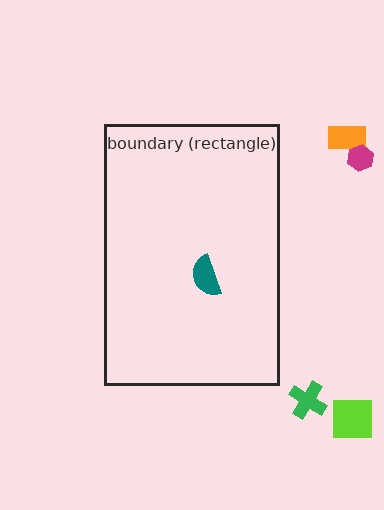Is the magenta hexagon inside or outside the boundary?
Outside.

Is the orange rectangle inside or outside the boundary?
Outside.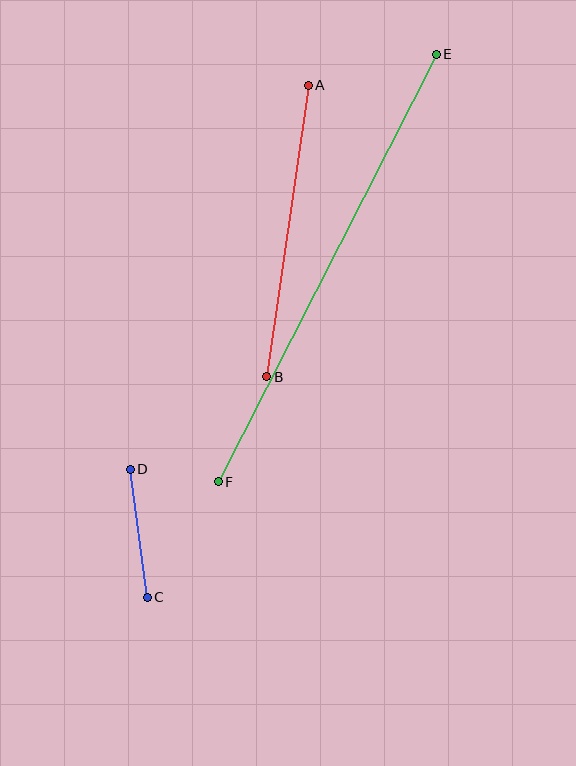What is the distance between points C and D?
The distance is approximately 129 pixels.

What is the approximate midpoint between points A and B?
The midpoint is at approximately (288, 231) pixels.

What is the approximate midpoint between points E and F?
The midpoint is at approximately (327, 268) pixels.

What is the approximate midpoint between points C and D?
The midpoint is at approximately (139, 533) pixels.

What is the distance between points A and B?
The distance is approximately 295 pixels.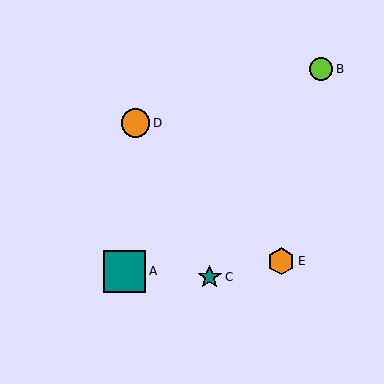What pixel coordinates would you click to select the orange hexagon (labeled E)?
Click at (281, 261) to select the orange hexagon E.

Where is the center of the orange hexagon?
The center of the orange hexagon is at (281, 261).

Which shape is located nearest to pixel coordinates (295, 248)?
The orange hexagon (labeled E) at (281, 261) is nearest to that location.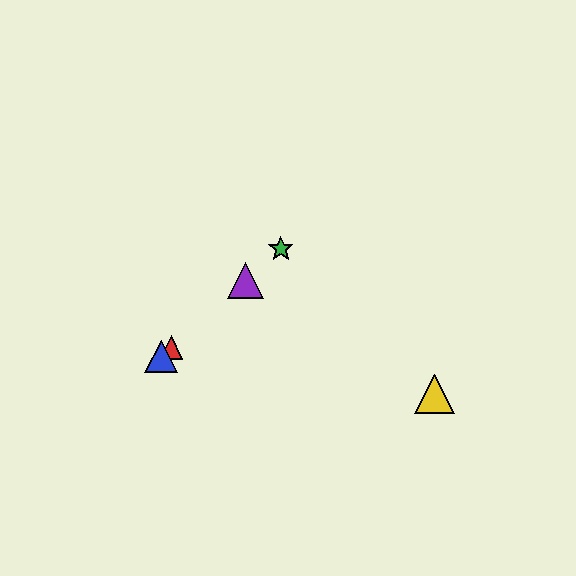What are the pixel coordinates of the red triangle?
The red triangle is at (171, 347).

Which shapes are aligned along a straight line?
The red triangle, the blue triangle, the green star, the purple triangle are aligned along a straight line.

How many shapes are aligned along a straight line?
4 shapes (the red triangle, the blue triangle, the green star, the purple triangle) are aligned along a straight line.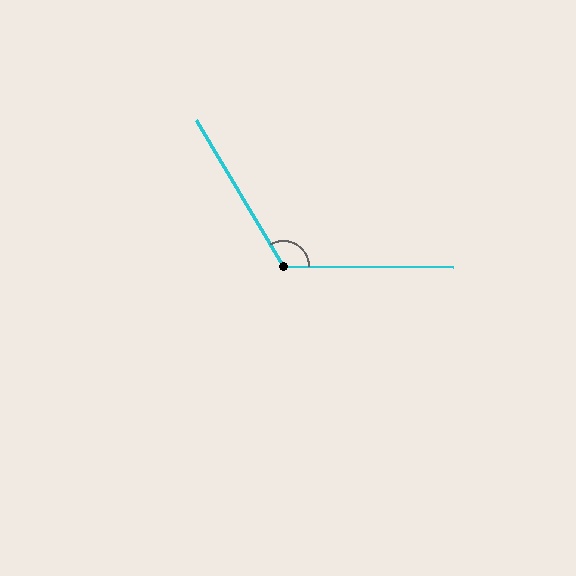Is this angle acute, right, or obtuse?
It is obtuse.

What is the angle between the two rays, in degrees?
Approximately 121 degrees.